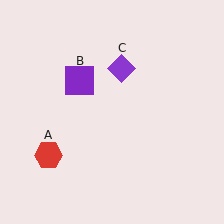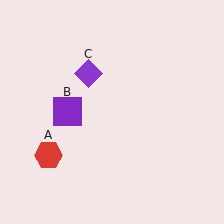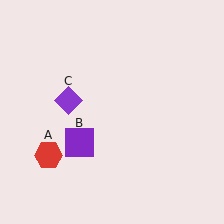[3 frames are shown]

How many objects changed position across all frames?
2 objects changed position: purple square (object B), purple diamond (object C).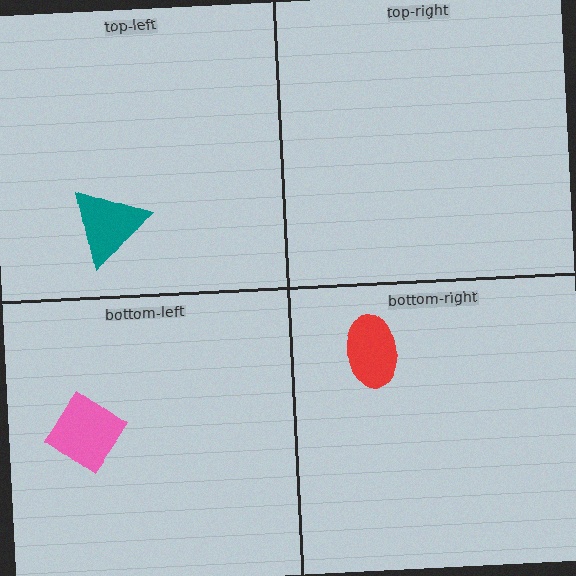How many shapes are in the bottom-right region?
1.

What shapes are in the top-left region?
The teal triangle.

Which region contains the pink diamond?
The bottom-left region.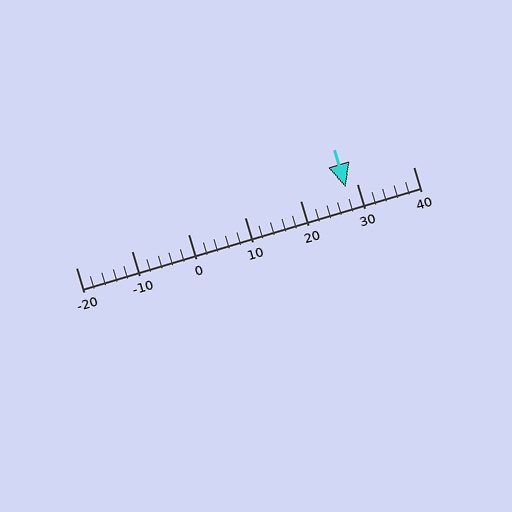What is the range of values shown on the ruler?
The ruler shows values from -20 to 40.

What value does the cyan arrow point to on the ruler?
The cyan arrow points to approximately 28.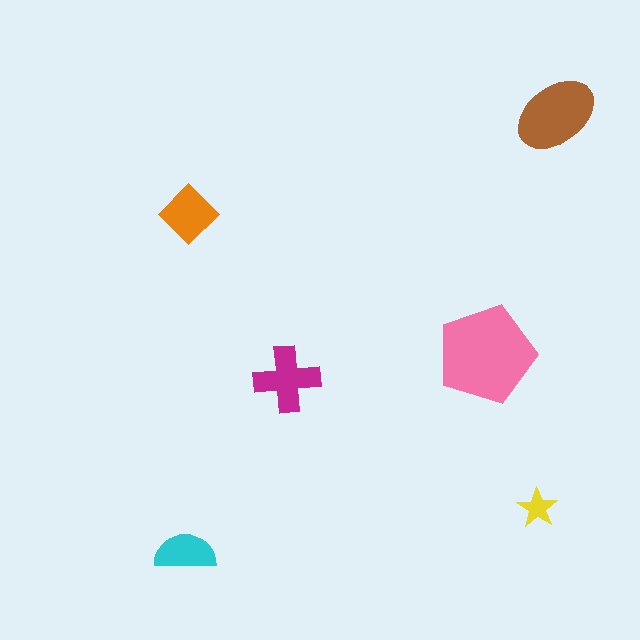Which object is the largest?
The pink pentagon.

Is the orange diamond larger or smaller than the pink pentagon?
Smaller.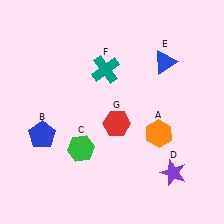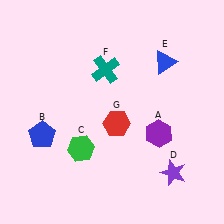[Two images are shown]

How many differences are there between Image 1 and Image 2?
There is 1 difference between the two images.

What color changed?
The hexagon (A) changed from orange in Image 1 to purple in Image 2.